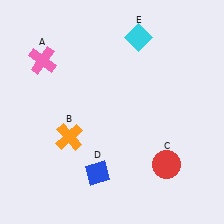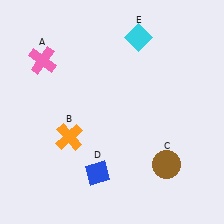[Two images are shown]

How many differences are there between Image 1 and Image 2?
There is 1 difference between the two images.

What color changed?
The circle (C) changed from red in Image 1 to brown in Image 2.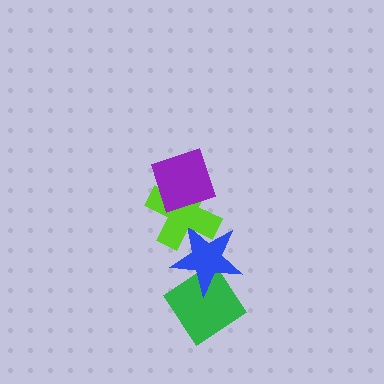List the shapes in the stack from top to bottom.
From top to bottom: the purple diamond, the lime cross, the blue star, the green diamond.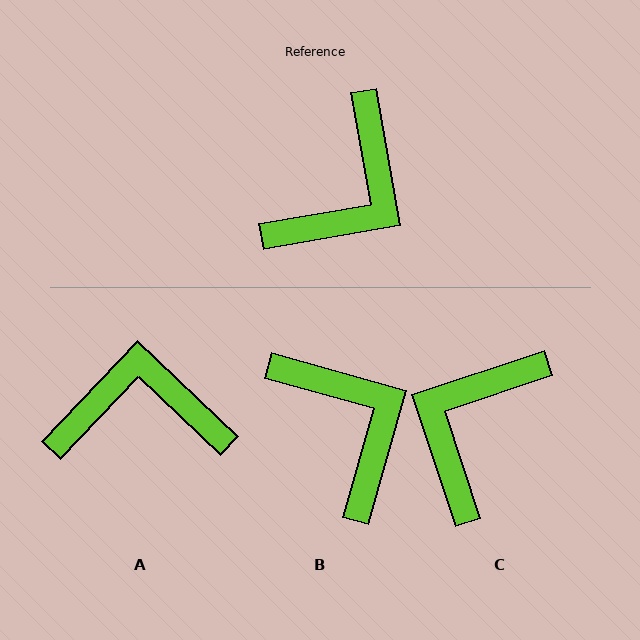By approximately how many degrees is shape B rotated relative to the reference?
Approximately 64 degrees counter-clockwise.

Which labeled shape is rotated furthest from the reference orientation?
C, about 172 degrees away.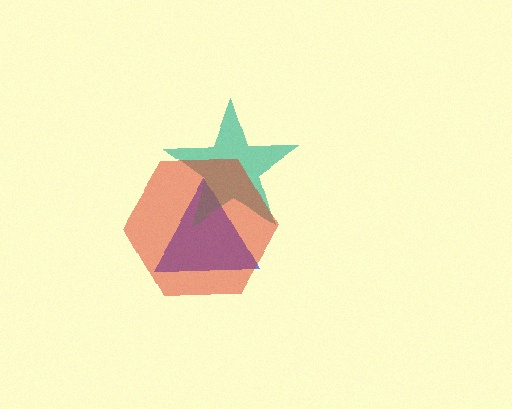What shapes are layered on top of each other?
The layered shapes are: a blue triangle, a teal star, a red hexagon.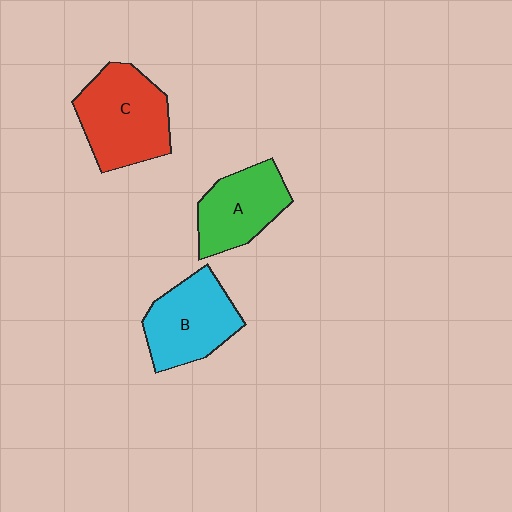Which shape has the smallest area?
Shape A (green).